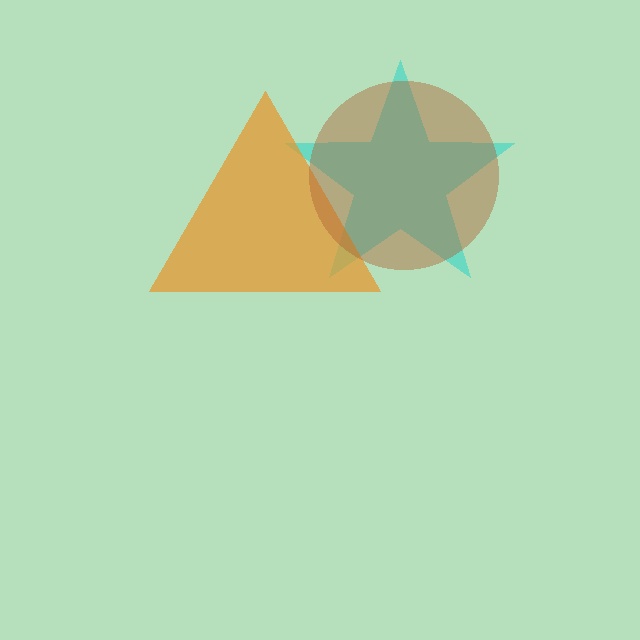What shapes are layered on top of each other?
The layered shapes are: a cyan star, an orange triangle, a brown circle.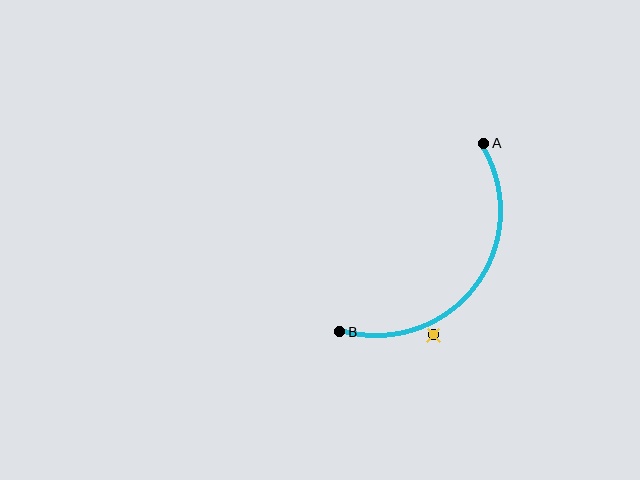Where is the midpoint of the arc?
The arc midpoint is the point on the curve farthest from the straight line joining A and B. It sits below and to the right of that line.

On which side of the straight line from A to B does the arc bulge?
The arc bulges below and to the right of the straight line connecting A and B.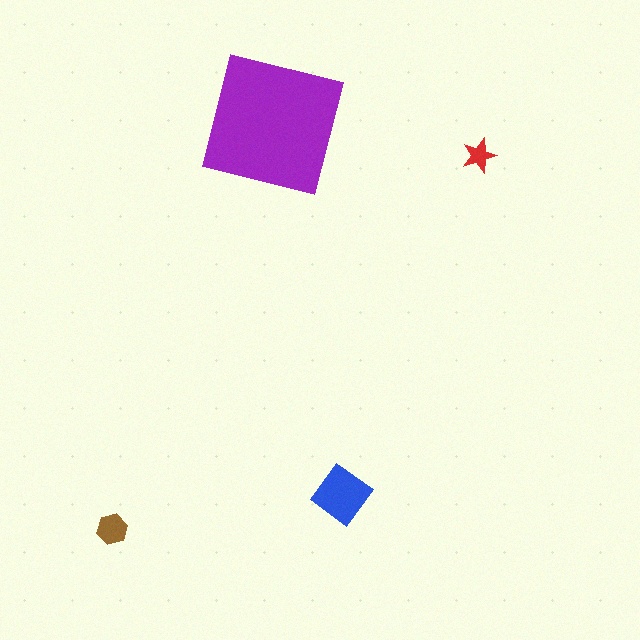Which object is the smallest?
The red star.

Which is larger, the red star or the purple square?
The purple square.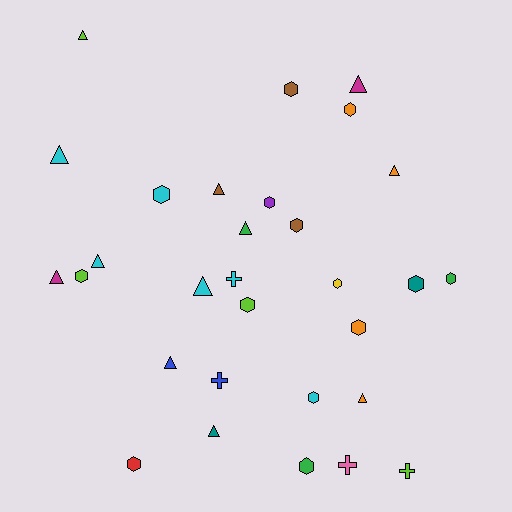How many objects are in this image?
There are 30 objects.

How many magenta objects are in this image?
There are 2 magenta objects.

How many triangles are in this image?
There are 12 triangles.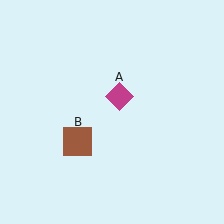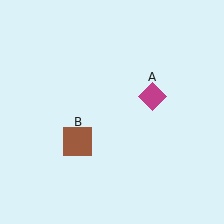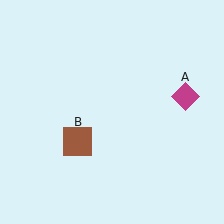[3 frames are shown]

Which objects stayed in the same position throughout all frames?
Brown square (object B) remained stationary.